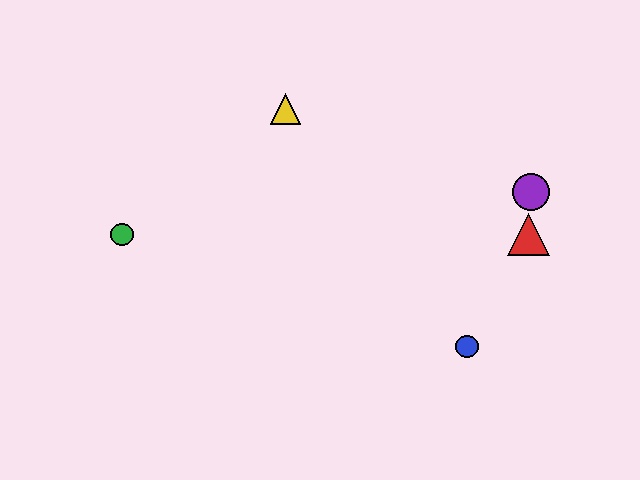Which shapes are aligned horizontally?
The red triangle, the green circle are aligned horizontally.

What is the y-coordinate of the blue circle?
The blue circle is at y≈347.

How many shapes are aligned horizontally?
2 shapes (the red triangle, the green circle) are aligned horizontally.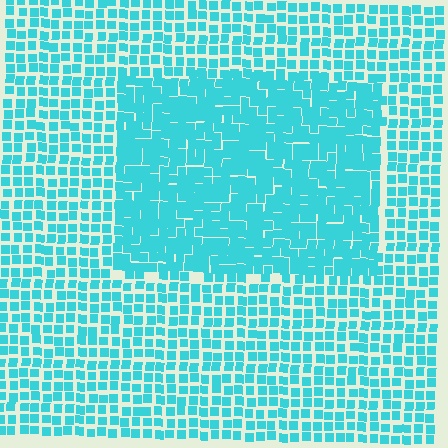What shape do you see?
I see a rectangle.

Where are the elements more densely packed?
The elements are more densely packed inside the rectangle boundary.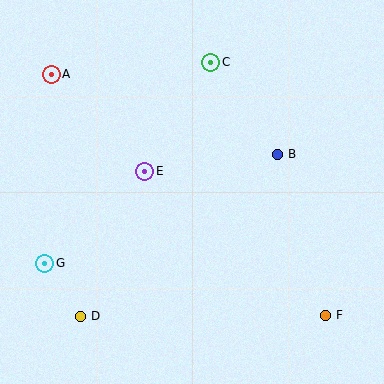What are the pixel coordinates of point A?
Point A is at (51, 74).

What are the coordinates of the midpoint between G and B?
The midpoint between G and B is at (161, 209).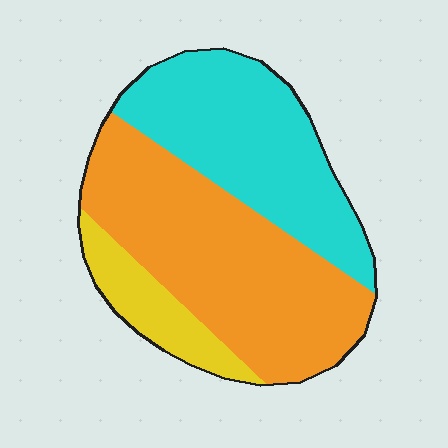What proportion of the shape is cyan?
Cyan takes up about three eighths (3/8) of the shape.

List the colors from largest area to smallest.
From largest to smallest: orange, cyan, yellow.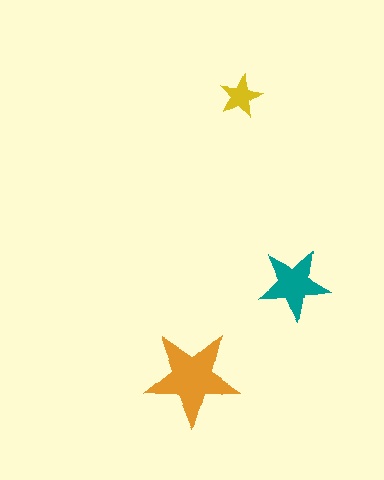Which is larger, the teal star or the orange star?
The orange one.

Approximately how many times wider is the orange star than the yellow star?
About 2.5 times wider.